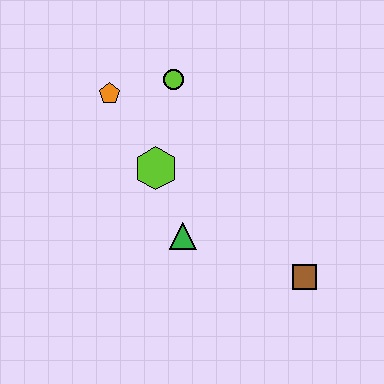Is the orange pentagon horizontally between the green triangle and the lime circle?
No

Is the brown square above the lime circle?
No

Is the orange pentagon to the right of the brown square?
No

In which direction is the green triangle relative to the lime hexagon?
The green triangle is below the lime hexagon.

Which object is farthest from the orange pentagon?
The brown square is farthest from the orange pentagon.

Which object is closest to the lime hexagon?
The green triangle is closest to the lime hexagon.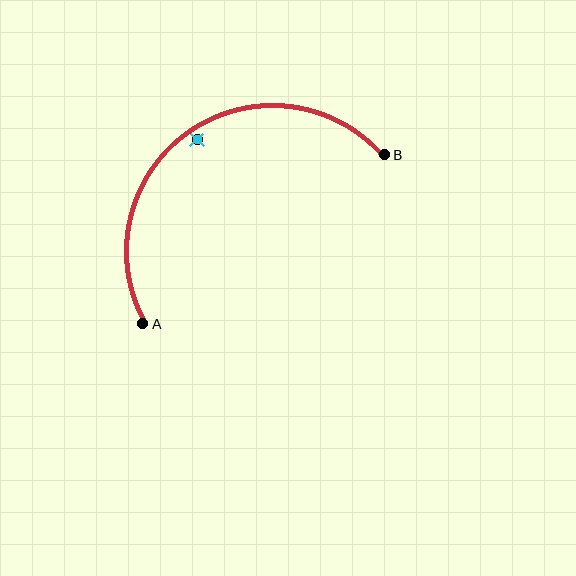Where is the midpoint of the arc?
The arc midpoint is the point on the curve farthest from the straight line joining A and B. It sits above and to the left of that line.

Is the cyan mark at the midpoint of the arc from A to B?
No — the cyan mark does not lie on the arc at all. It sits slightly inside the curve.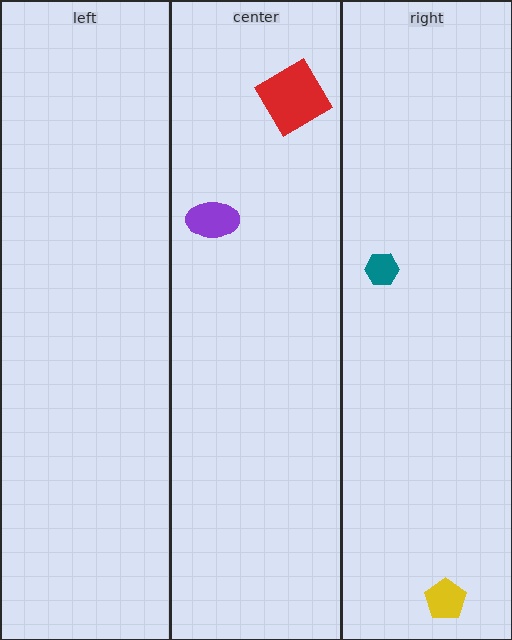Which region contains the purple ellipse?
The center region.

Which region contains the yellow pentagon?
The right region.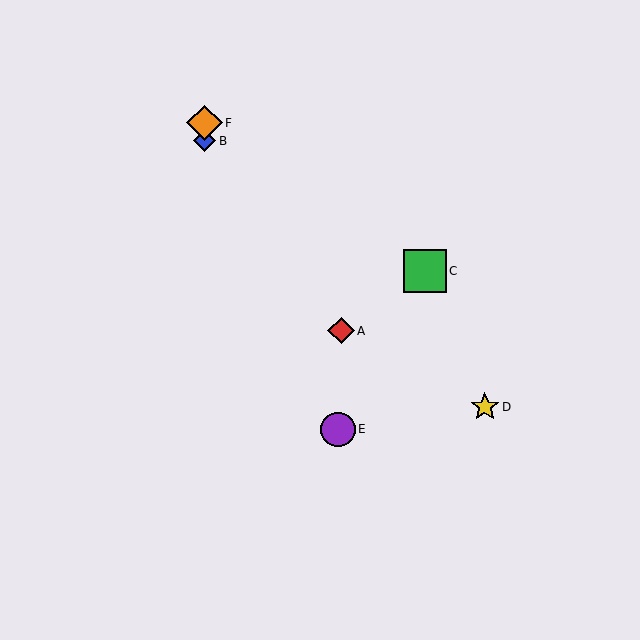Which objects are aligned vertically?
Objects B, F are aligned vertically.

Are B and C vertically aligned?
No, B is at x≈205 and C is at x≈425.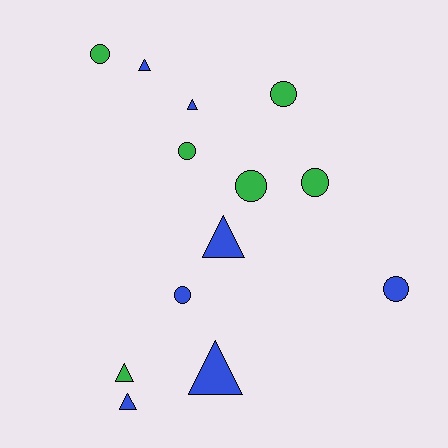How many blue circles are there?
There are 2 blue circles.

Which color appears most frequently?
Blue, with 7 objects.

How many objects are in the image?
There are 13 objects.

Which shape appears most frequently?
Circle, with 7 objects.